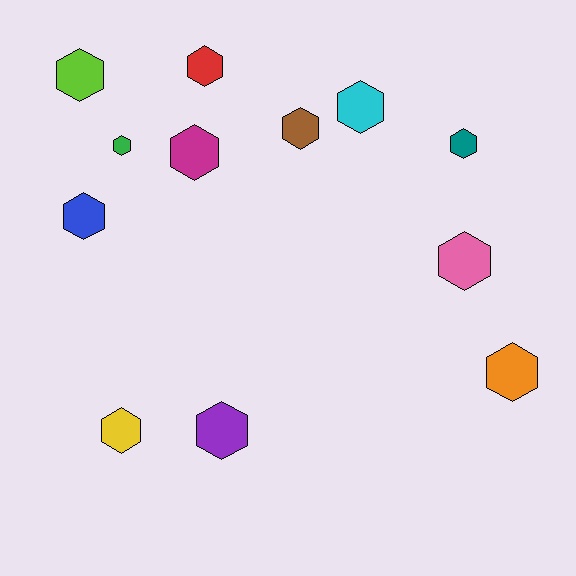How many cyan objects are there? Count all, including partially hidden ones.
There is 1 cyan object.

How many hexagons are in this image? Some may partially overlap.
There are 12 hexagons.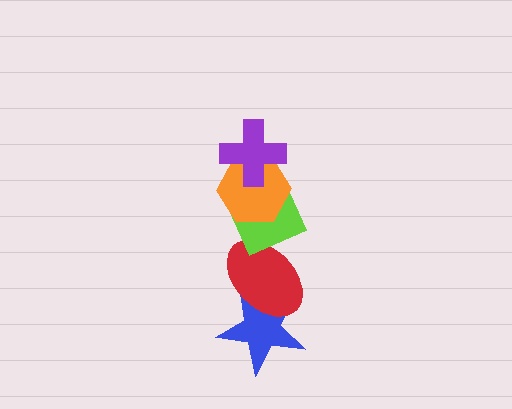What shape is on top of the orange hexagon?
The purple cross is on top of the orange hexagon.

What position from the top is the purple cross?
The purple cross is 1st from the top.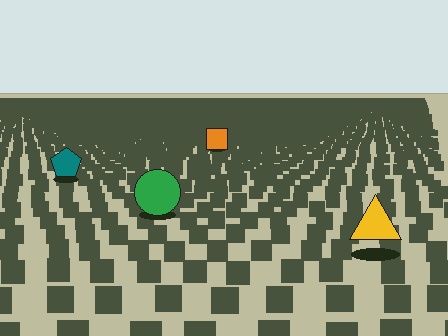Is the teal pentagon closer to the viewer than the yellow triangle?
No. The yellow triangle is closer — you can tell from the texture gradient: the ground texture is coarser near it.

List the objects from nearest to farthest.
From nearest to farthest: the yellow triangle, the green circle, the teal pentagon, the orange square.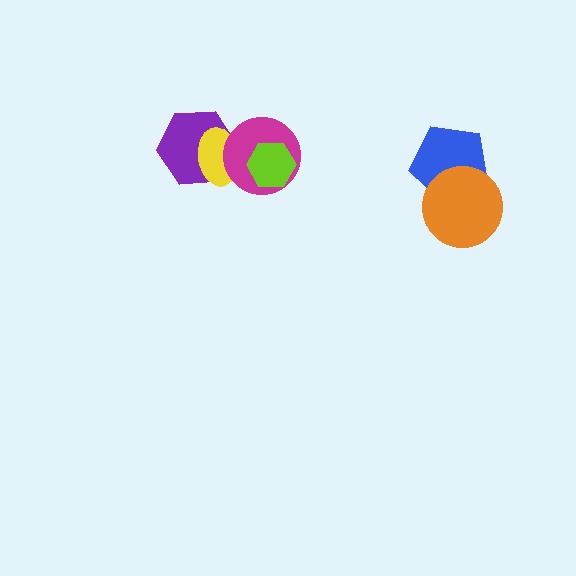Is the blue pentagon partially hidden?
Yes, it is partially covered by another shape.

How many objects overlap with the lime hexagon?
1 object overlaps with the lime hexagon.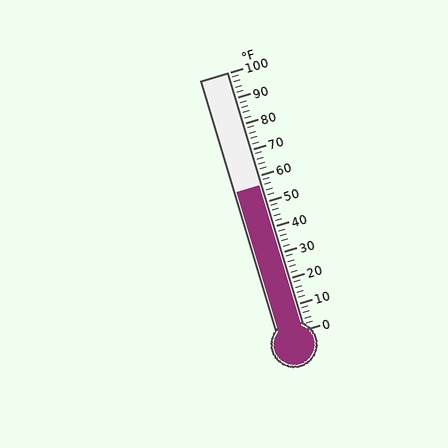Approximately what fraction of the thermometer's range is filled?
The thermometer is filled to approximately 55% of its range.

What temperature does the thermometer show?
The thermometer shows approximately 56°F.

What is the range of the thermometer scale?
The thermometer scale ranges from 0°F to 100°F.